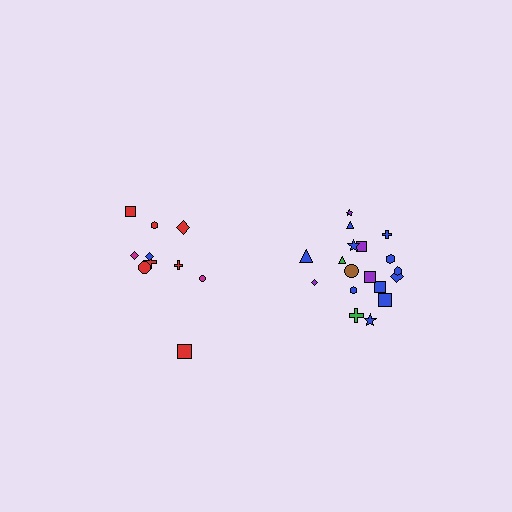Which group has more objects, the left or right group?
The right group.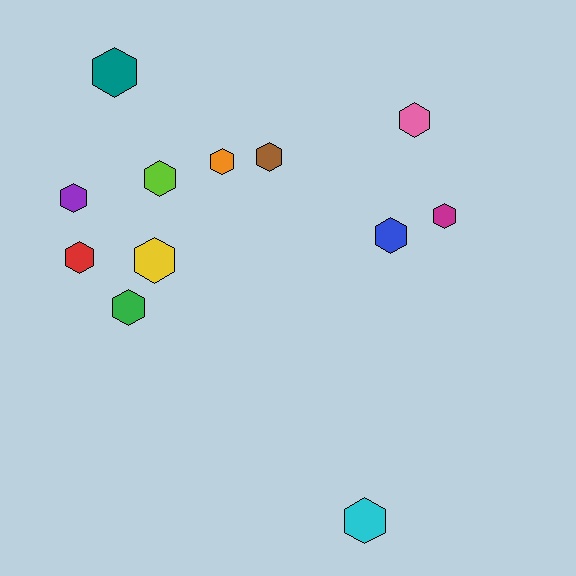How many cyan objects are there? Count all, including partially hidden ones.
There is 1 cyan object.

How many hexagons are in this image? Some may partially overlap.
There are 12 hexagons.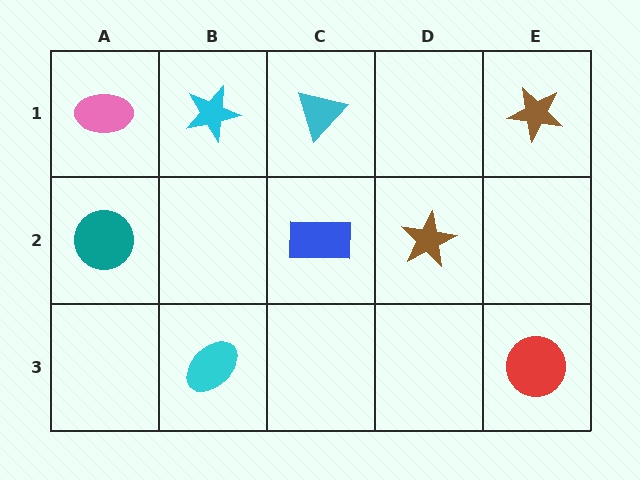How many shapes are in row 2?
3 shapes.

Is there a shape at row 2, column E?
No, that cell is empty.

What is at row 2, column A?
A teal circle.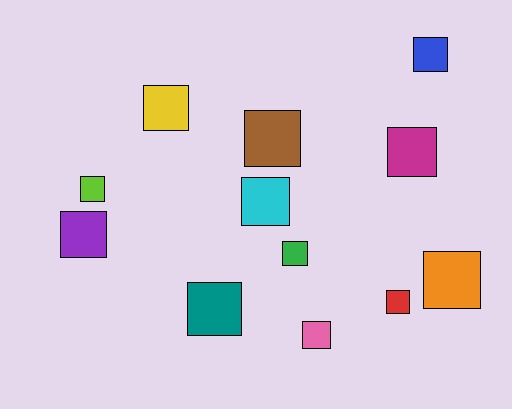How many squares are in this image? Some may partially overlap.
There are 12 squares.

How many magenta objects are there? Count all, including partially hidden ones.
There is 1 magenta object.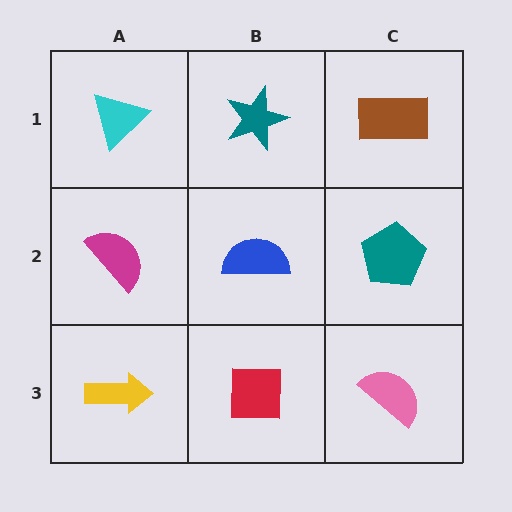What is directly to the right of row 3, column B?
A pink semicircle.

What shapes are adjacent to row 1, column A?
A magenta semicircle (row 2, column A), a teal star (row 1, column B).